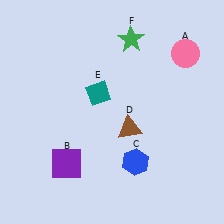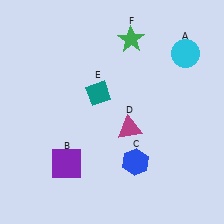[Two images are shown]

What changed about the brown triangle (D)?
In Image 1, D is brown. In Image 2, it changed to magenta.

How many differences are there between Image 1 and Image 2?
There are 2 differences between the two images.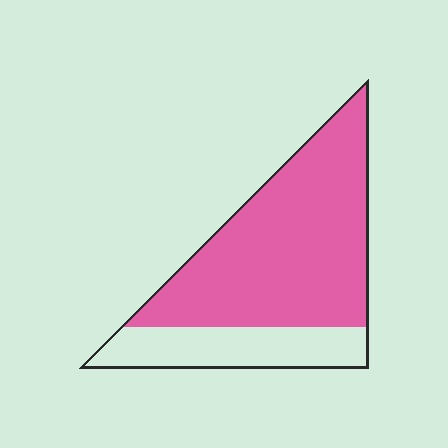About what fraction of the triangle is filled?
About three quarters (3/4).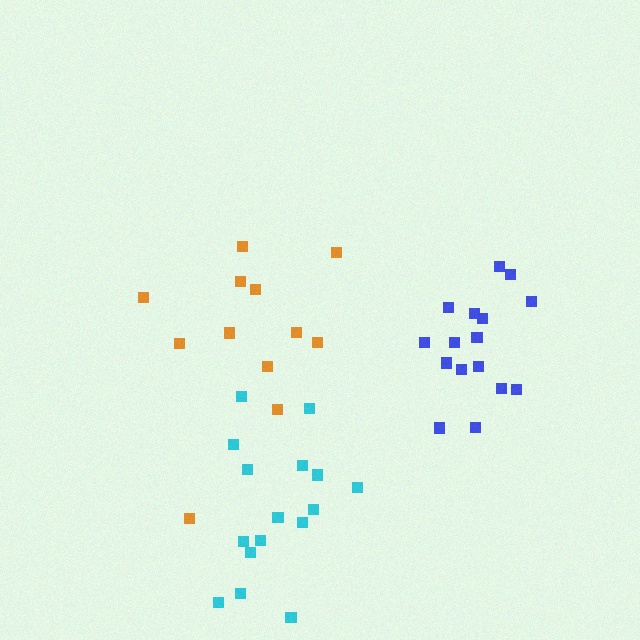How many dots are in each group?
Group 1: 16 dots, Group 2: 12 dots, Group 3: 16 dots (44 total).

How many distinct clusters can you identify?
There are 3 distinct clusters.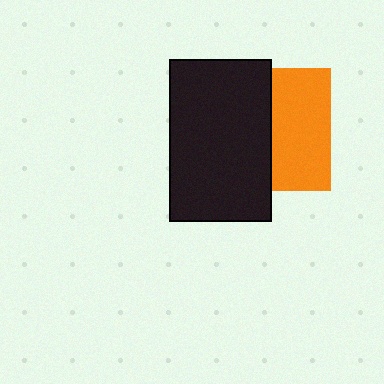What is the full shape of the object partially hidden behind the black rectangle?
The partially hidden object is an orange square.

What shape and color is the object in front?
The object in front is a black rectangle.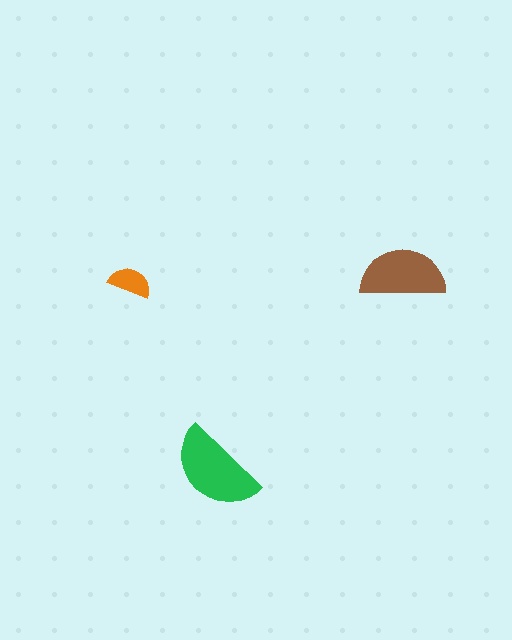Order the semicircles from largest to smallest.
the green one, the brown one, the orange one.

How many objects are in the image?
There are 3 objects in the image.